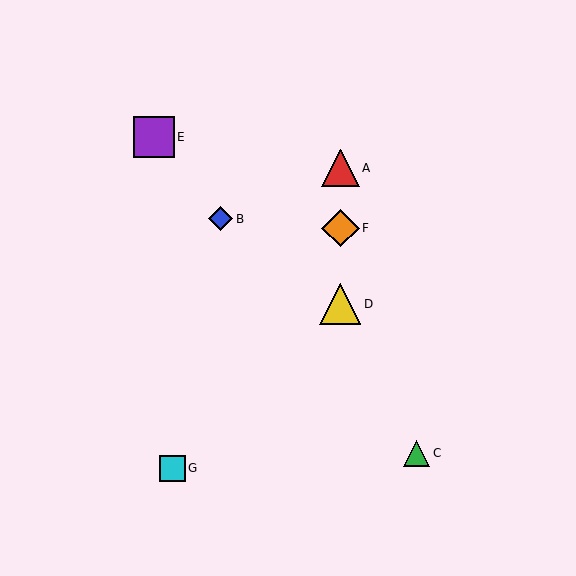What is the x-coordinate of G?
Object G is at x≈172.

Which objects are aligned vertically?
Objects A, D, F are aligned vertically.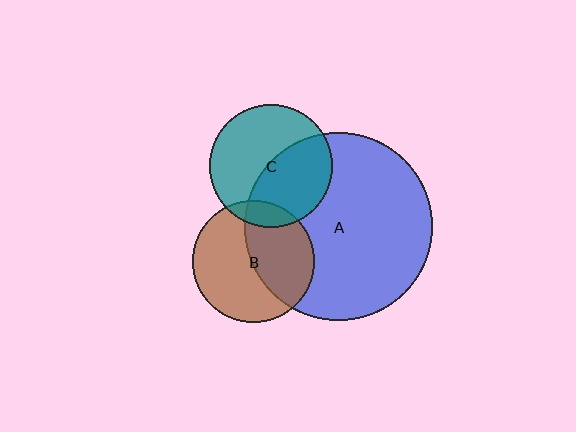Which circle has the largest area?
Circle A (blue).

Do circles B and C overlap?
Yes.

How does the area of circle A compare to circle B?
Approximately 2.4 times.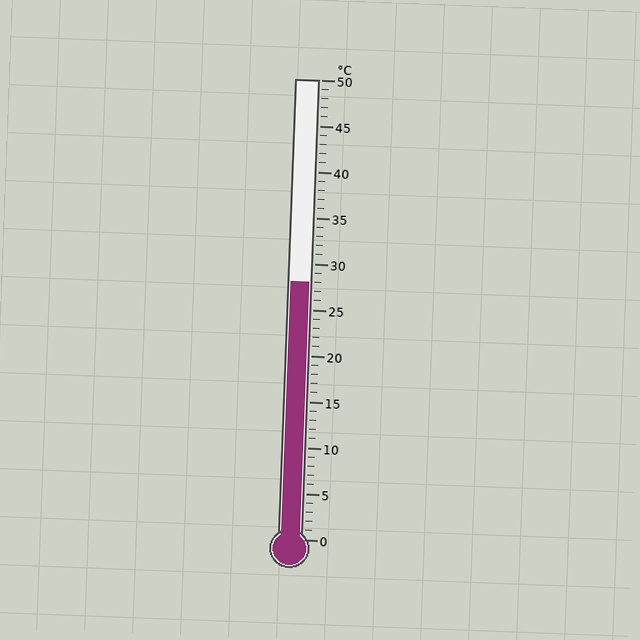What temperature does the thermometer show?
The thermometer shows approximately 28°C.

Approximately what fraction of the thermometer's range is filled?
The thermometer is filled to approximately 55% of its range.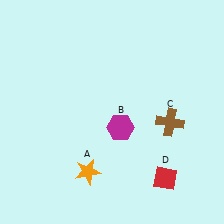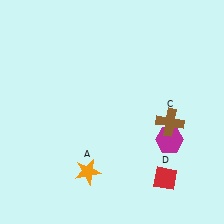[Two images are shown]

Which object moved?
The magenta hexagon (B) moved right.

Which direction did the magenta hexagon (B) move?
The magenta hexagon (B) moved right.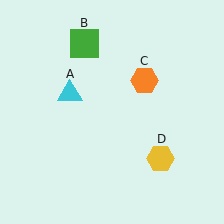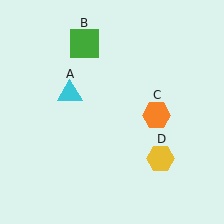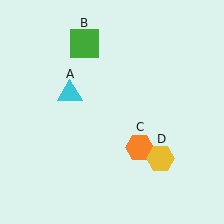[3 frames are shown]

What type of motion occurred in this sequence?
The orange hexagon (object C) rotated clockwise around the center of the scene.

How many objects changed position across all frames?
1 object changed position: orange hexagon (object C).